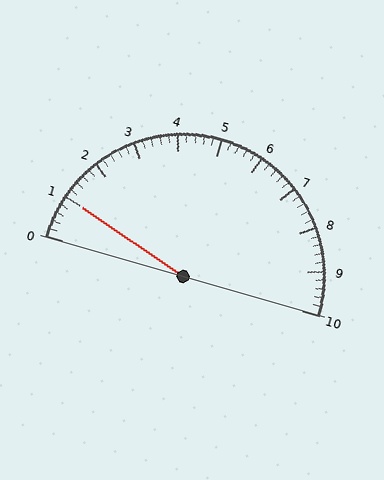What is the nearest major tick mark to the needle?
The nearest major tick mark is 1.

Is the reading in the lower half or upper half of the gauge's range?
The reading is in the lower half of the range (0 to 10).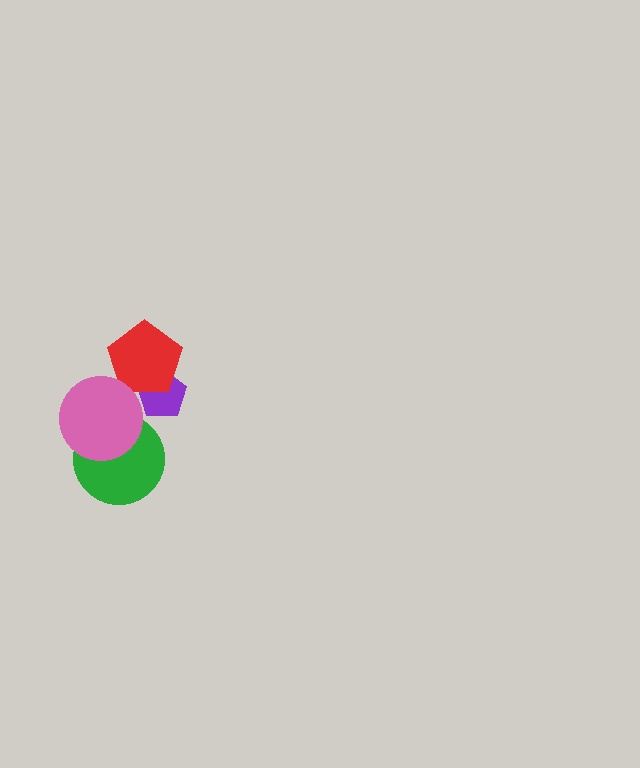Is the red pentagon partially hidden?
No, no other shape covers it.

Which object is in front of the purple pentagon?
The red pentagon is in front of the purple pentagon.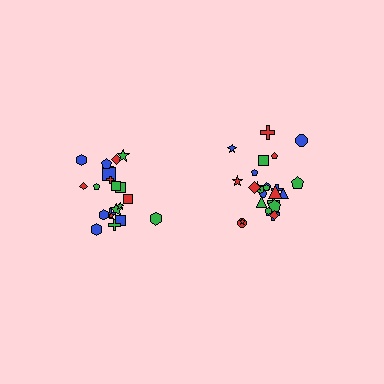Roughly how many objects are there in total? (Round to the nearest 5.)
Roughly 45 objects in total.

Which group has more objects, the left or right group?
The right group.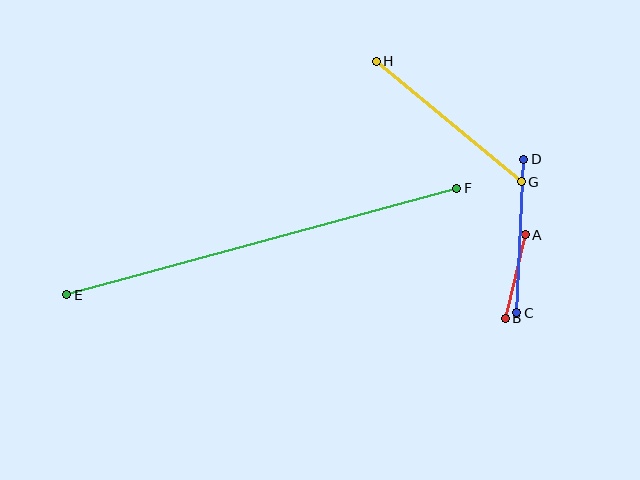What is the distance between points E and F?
The distance is approximately 405 pixels.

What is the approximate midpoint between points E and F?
The midpoint is at approximately (262, 242) pixels.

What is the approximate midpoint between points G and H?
The midpoint is at approximately (449, 121) pixels.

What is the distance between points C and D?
The distance is approximately 154 pixels.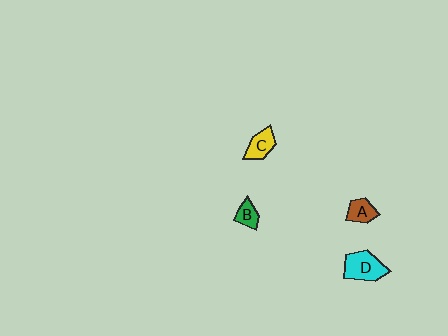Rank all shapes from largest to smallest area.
From largest to smallest: D (cyan), C (yellow), A (brown), B (green).